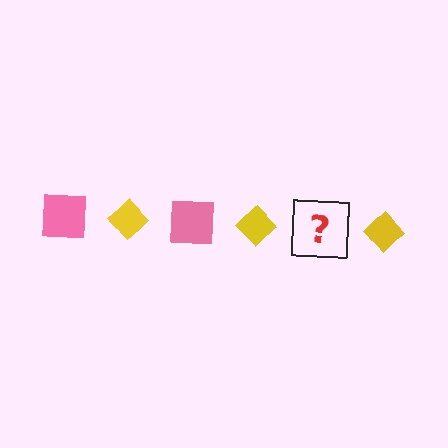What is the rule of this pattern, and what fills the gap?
The rule is that the pattern alternates between pink square and yellow diamond. The gap should be filled with a pink square.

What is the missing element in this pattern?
The missing element is a pink square.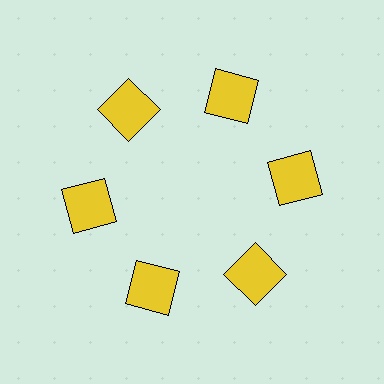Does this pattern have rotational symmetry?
Yes, this pattern has 6-fold rotational symmetry. It looks the same after rotating 60 degrees around the center.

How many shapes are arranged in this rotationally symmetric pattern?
There are 6 shapes, arranged in 6 groups of 1.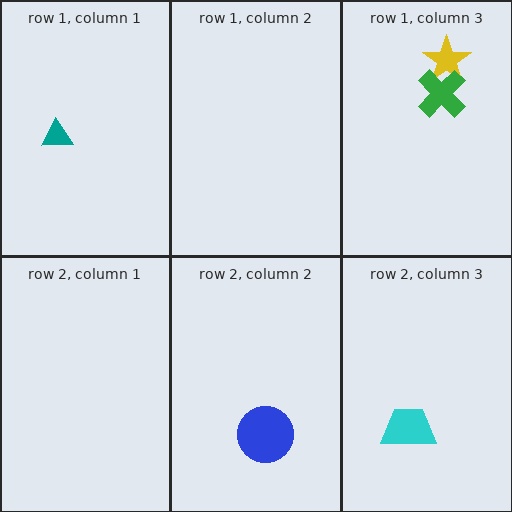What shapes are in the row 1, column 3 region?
The yellow star, the green cross.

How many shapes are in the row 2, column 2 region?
1.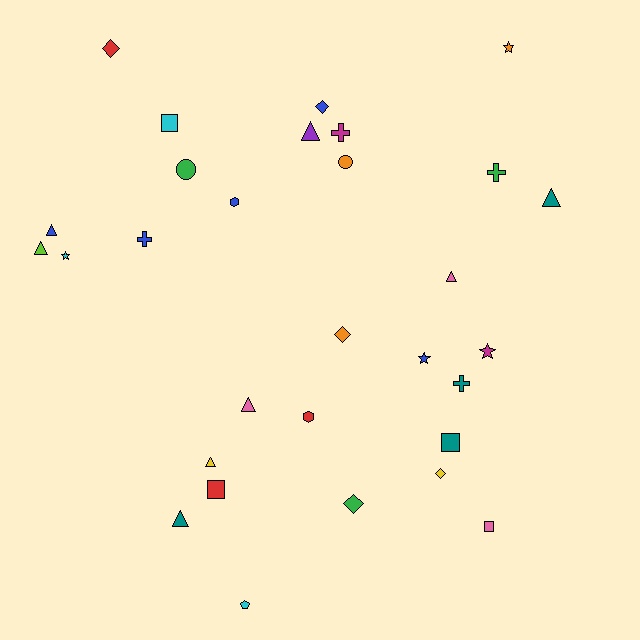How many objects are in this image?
There are 30 objects.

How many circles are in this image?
There are 2 circles.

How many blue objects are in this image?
There are 5 blue objects.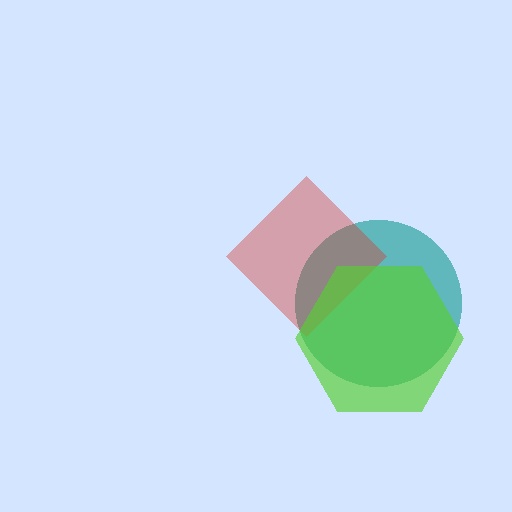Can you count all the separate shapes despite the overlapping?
Yes, there are 3 separate shapes.